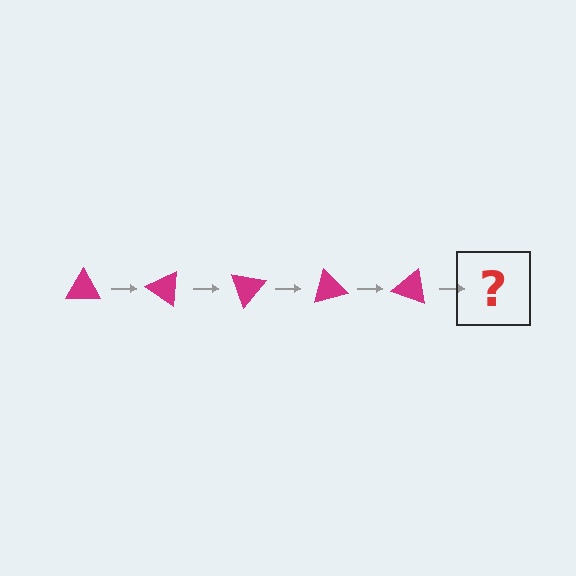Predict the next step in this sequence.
The next step is a magenta triangle rotated 175 degrees.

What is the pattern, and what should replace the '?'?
The pattern is that the triangle rotates 35 degrees each step. The '?' should be a magenta triangle rotated 175 degrees.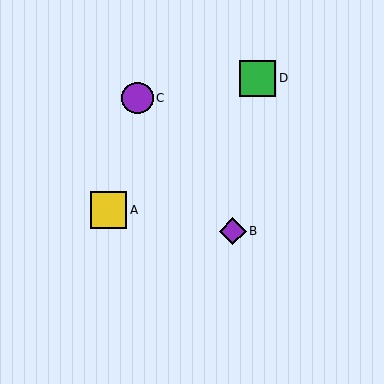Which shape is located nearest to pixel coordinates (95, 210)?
The yellow square (labeled A) at (108, 210) is nearest to that location.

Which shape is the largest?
The green square (labeled D) is the largest.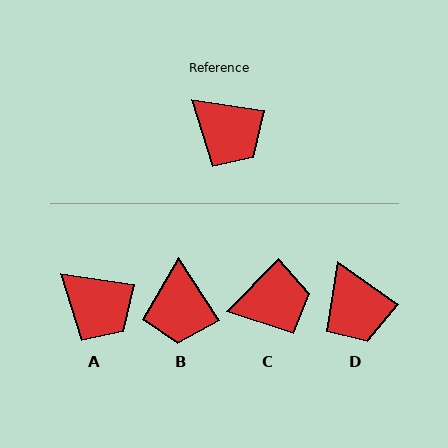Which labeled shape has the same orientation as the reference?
A.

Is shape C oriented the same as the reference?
No, it is off by about 55 degrees.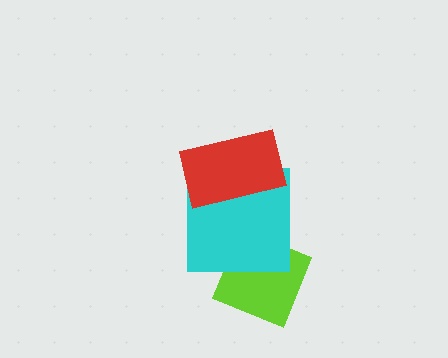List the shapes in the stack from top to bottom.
From top to bottom: the red rectangle, the cyan square, the lime diamond.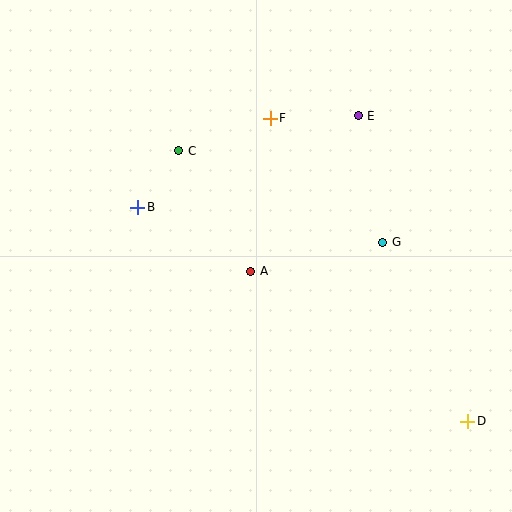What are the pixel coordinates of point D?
Point D is at (468, 421).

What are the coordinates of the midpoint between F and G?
The midpoint between F and G is at (326, 180).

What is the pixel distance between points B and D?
The distance between B and D is 393 pixels.